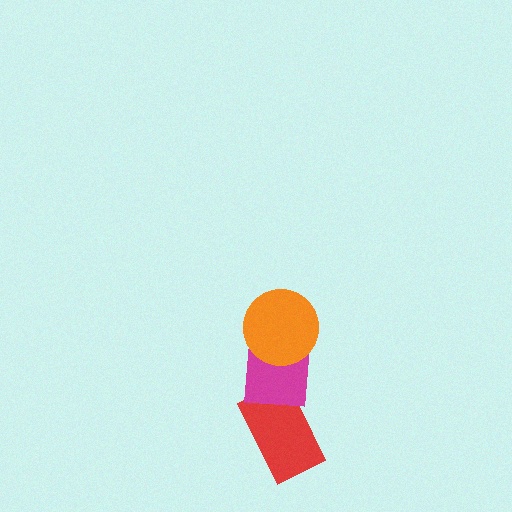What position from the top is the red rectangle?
The red rectangle is 3rd from the top.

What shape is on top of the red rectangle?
The magenta square is on top of the red rectangle.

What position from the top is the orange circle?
The orange circle is 1st from the top.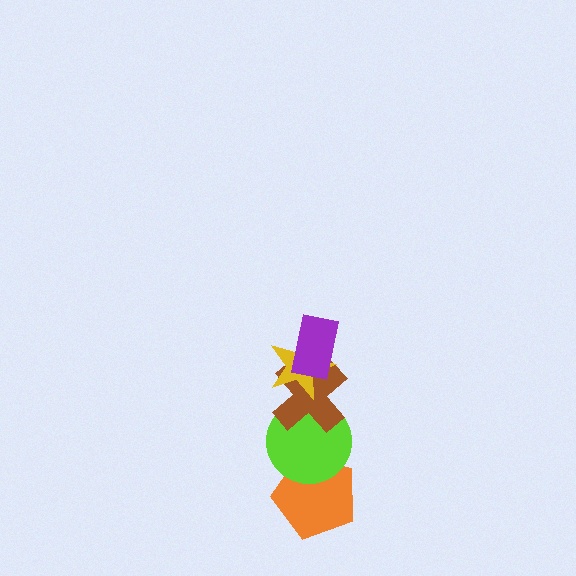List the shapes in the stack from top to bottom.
From top to bottom: the purple rectangle, the yellow star, the brown cross, the lime circle, the orange pentagon.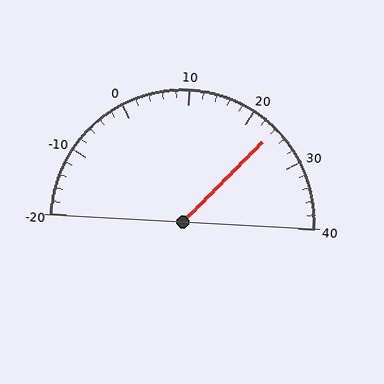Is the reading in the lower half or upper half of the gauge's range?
The reading is in the upper half of the range (-20 to 40).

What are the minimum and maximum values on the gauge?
The gauge ranges from -20 to 40.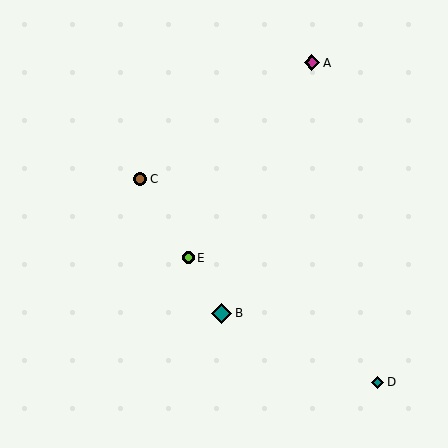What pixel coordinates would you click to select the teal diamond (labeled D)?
Click at (378, 382) to select the teal diamond D.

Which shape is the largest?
The teal diamond (labeled B) is the largest.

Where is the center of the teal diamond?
The center of the teal diamond is at (222, 313).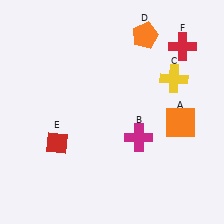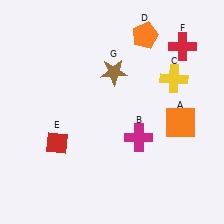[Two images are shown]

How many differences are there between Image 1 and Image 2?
There is 1 difference between the two images.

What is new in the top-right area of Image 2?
A brown star (G) was added in the top-right area of Image 2.